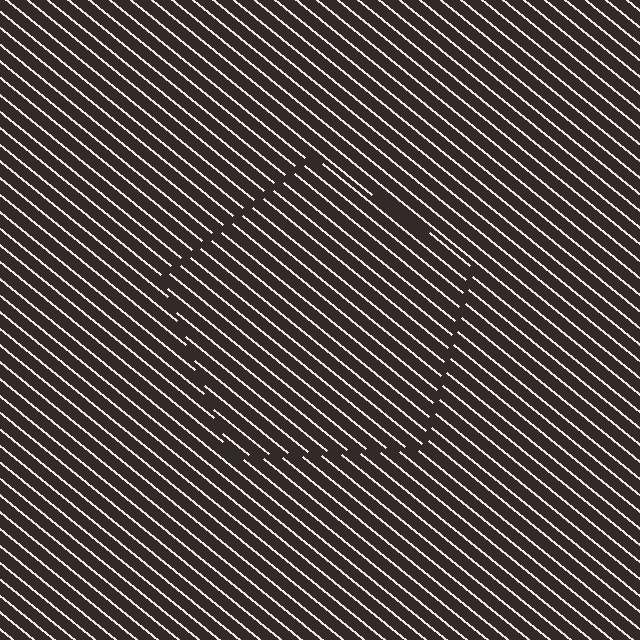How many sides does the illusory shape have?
5 sides — the line-ends trace a pentagon.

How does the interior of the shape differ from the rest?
The interior of the shape contains the same grating, shifted by half a period — the contour is defined by the phase discontinuity where line-ends from the inner and outer gratings abut.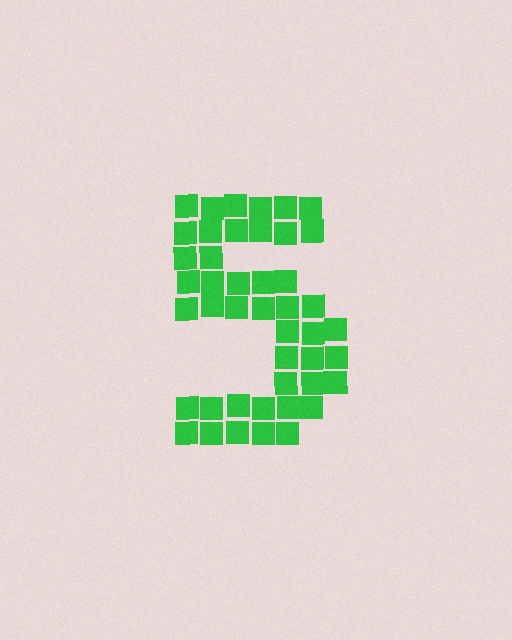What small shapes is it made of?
It is made of small squares.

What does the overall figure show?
The overall figure shows the digit 5.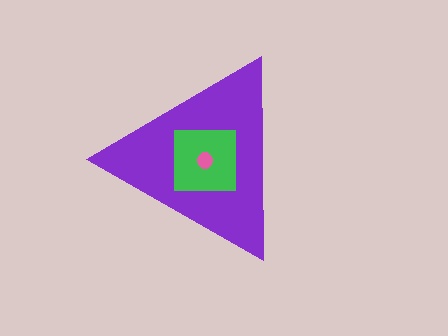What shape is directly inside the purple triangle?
The green square.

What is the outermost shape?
The purple triangle.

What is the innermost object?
The pink circle.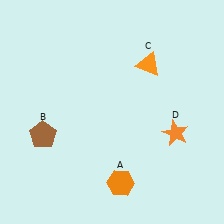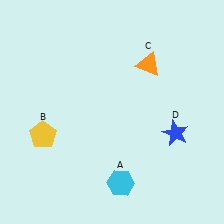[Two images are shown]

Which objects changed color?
A changed from orange to cyan. B changed from brown to yellow. D changed from orange to blue.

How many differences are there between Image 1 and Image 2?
There are 3 differences between the two images.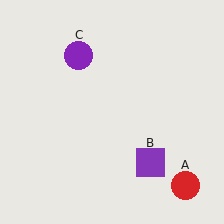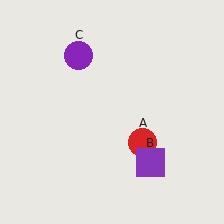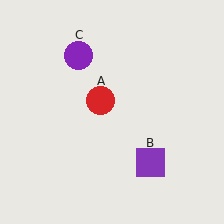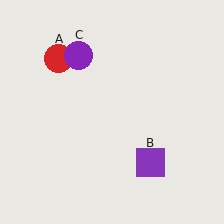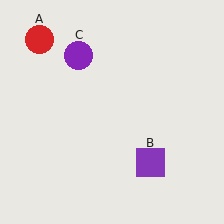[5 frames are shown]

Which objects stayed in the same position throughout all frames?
Purple square (object B) and purple circle (object C) remained stationary.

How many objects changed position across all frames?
1 object changed position: red circle (object A).